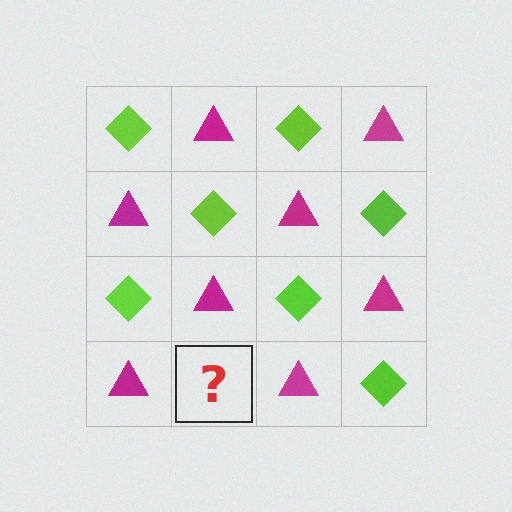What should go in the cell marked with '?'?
The missing cell should contain a lime diamond.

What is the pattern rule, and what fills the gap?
The rule is that it alternates lime diamond and magenta triangle in a checkerboard pattern. The gap should be filled with a lime diamond.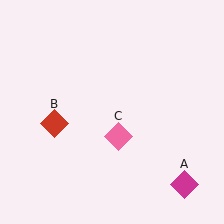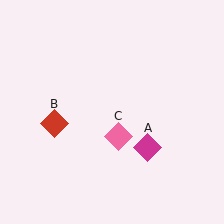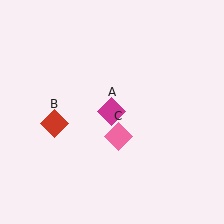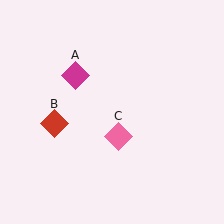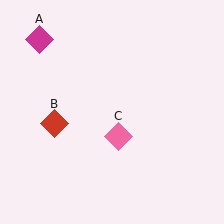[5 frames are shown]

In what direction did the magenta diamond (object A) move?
The magenta diamond (object A) moved up and to the left.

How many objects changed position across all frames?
1 object changed position: magenta diamond (object A).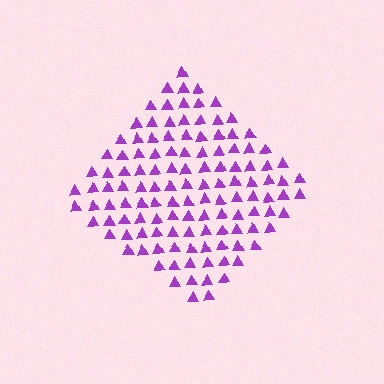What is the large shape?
The large shape is a diamond.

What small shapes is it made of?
It is made of small triangles.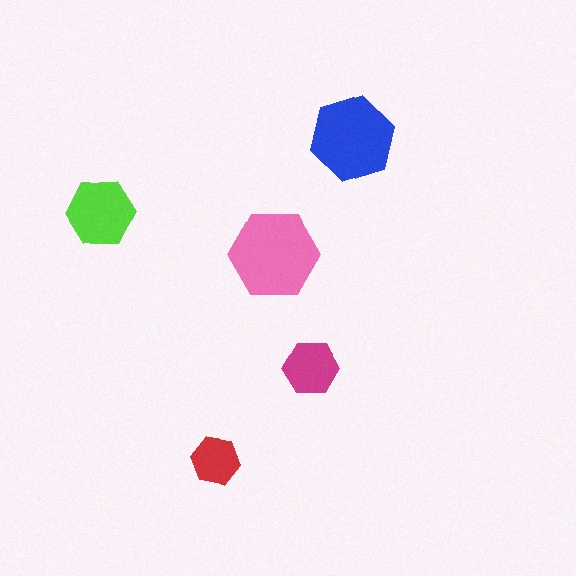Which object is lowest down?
The red hexagon is bottommost.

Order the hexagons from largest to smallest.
the pink one, the blue one, the lime one, the magenta one, the red one.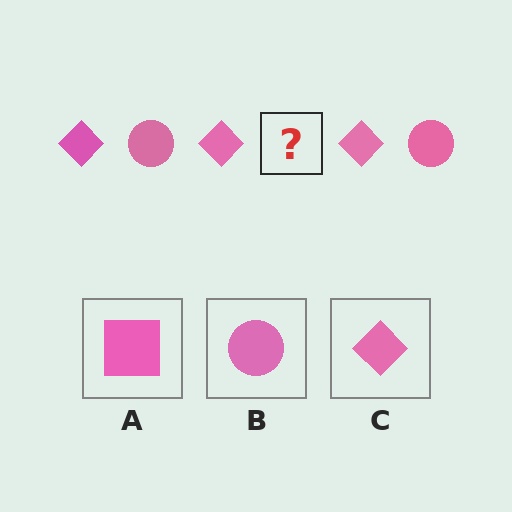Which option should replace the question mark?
Option B.